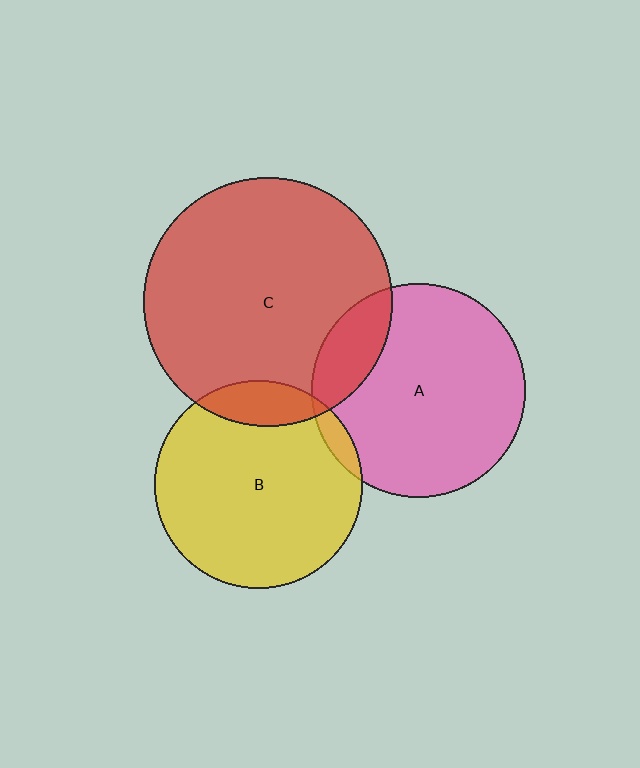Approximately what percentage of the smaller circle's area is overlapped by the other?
Approximately 5%.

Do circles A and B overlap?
Yes.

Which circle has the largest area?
Circle C (red).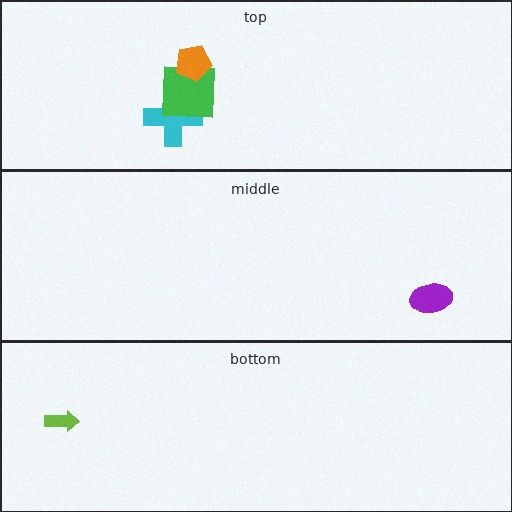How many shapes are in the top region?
3.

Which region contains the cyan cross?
The top region.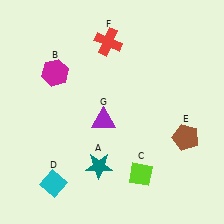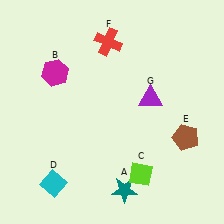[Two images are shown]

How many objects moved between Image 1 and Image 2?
2 objects moved between the two images.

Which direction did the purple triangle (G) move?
The purple triangle (G) moved right.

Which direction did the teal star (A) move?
The teal star (A) moved right.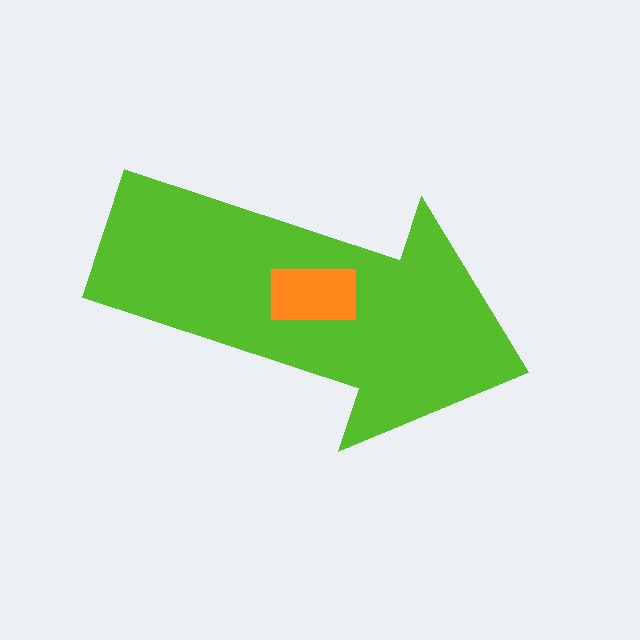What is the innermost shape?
The orange rectangle.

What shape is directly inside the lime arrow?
The orange rectangle.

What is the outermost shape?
The lime arrow.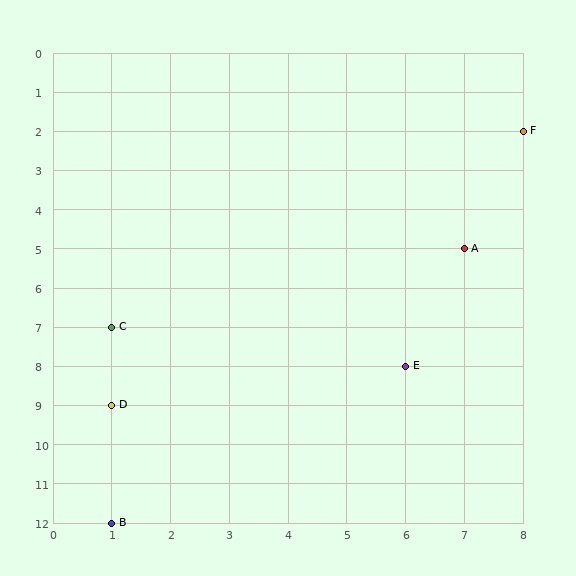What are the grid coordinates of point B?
Point B is at grid coordinates (1, 12).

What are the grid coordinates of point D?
Point D is at grid coordinates (1, 9).